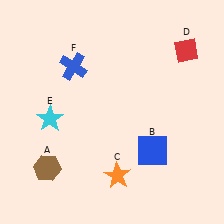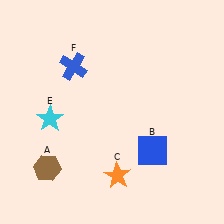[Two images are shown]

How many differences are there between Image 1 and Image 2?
There is 1 difference between the two images.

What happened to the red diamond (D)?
The red diamond (D) was removed in Image 2. It was in the top-right area of Image 1.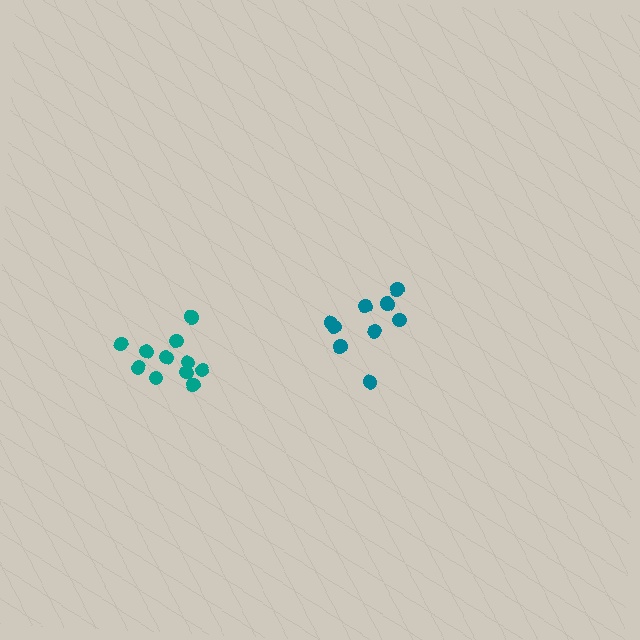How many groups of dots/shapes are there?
There are 2 groups.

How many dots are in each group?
Group 1: 11 dots, Group 2: 9 dots (20 total).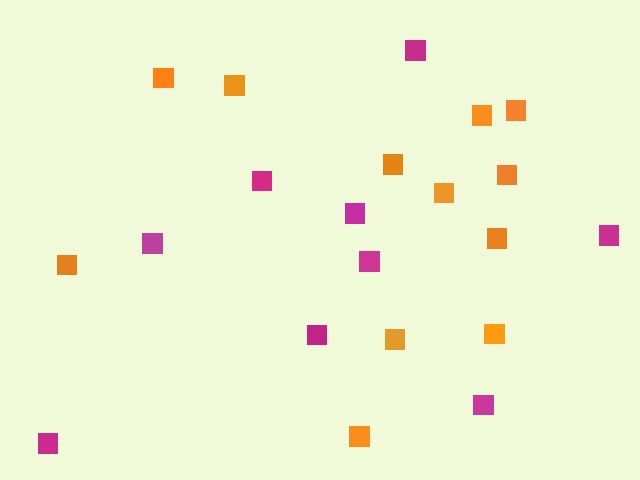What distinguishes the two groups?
There are 2 groups: one group of magenta squares (9) and one group of orange squares (12).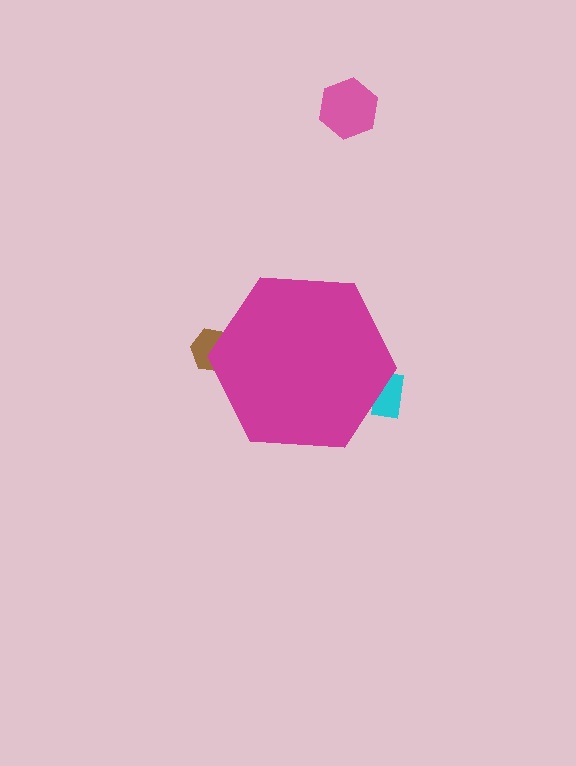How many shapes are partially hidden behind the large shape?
2 shapes are partially hidden.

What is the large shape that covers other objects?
A magenta hexagon.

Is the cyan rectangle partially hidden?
Yes, the cyan rectangle is partially hidden behind the magenta hexagon.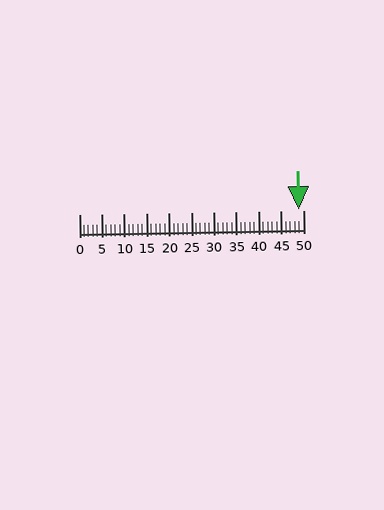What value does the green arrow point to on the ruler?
The green arrow points to approximately 49.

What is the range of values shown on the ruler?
The ruler shows values from 0 to 50.